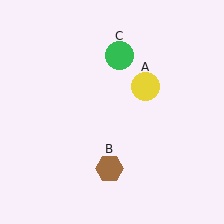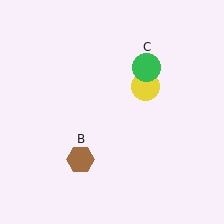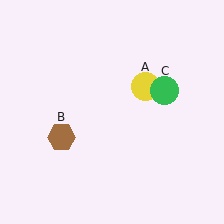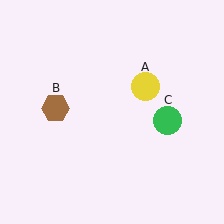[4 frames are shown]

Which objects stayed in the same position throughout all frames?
Yellow circle (object A) remained stationary.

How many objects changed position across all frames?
2 objects changed position: brown hexagon (object B), green circle (object C).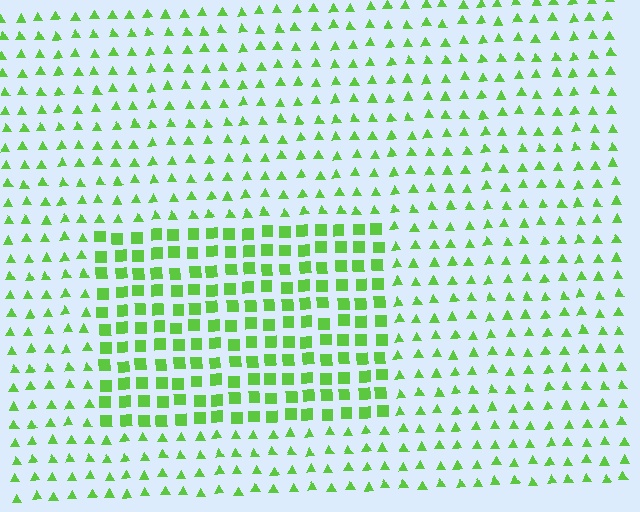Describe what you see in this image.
The image is filled with small lime elements arranged in a uniform grid. A rectangle-shaped region contains squares, while the surrounding area contains triangles. The boundary is defined purely by the change in element shape.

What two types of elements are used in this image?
The image uses squares inside the rectangle region and triangles outside it.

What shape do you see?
I see a rectangle.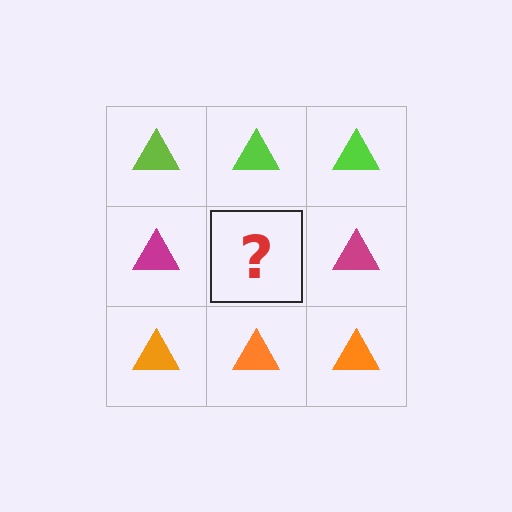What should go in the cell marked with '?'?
The missing cell should contain a magenta triangle.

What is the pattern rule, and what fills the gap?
The rule is that each row has a consistent color. The gap should be filled with a magenta triangle.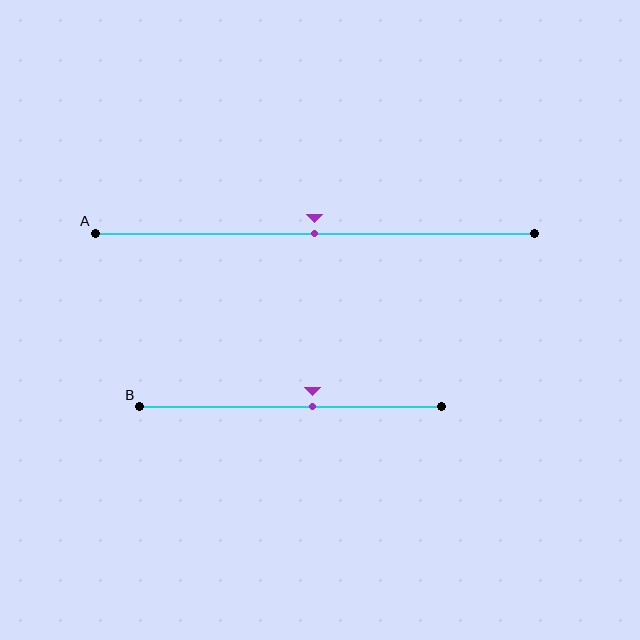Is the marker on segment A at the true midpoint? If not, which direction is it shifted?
Yes, the marker on segment A is at the true midpoint.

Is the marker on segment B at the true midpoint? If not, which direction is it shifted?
No, the marker on segment B is shifted to the right by about 7% of the segment length.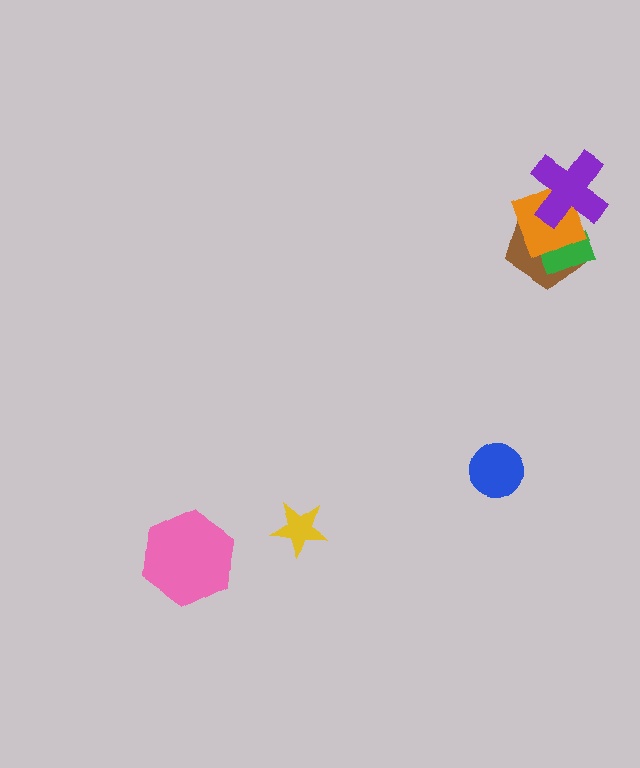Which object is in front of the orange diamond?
The purple cross is in front of the orange diamond.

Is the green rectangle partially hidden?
Yes, it is partially covered by another shape.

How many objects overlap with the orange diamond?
3 objects overlap with the orange diamond.